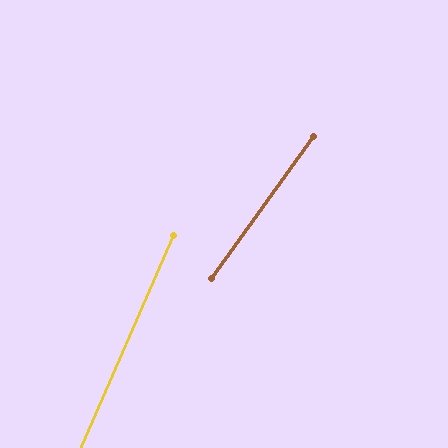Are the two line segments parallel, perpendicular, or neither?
Neither parallel nor perpendicular — they differ by about 12°.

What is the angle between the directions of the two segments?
Approximately 12 degrees.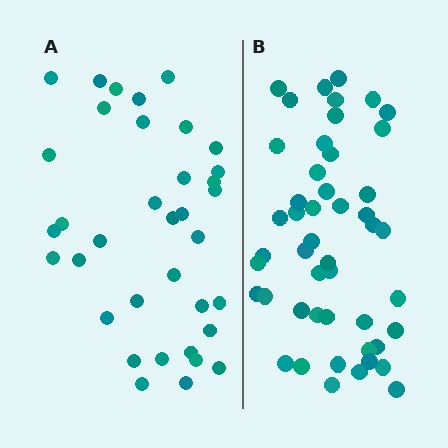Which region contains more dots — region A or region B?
Region B (the right region) has more dots.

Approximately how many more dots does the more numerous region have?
Region B has roughly 12 or so more dots than region A.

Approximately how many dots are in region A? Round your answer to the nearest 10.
About 40 dots. (The exact count is 36, which rounds to 40.)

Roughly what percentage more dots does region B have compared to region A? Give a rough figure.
About 35% more.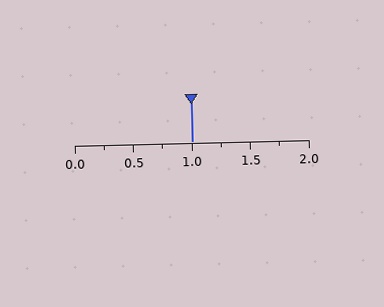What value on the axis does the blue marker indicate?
The marker indicates approximately 1.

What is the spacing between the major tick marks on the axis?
The major ticks are spaced 0.5 apart.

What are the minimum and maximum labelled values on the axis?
The axis runs from 0.0 to 2.0.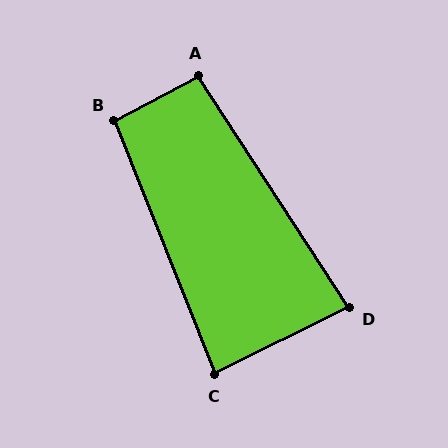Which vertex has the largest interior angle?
B, at approximately 97 degrees.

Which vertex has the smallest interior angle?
D, at approximately 83 degrees.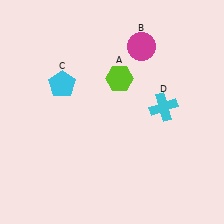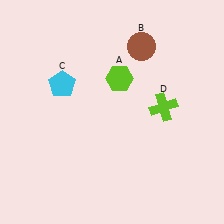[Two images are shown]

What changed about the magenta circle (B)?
In Image 1, B is magenta. In Image 2, it changed to brown.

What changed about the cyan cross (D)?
In Image 1, D is cyan. In Image 2, it changed to lime.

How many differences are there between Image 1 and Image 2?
There are 2 differences between the two images.